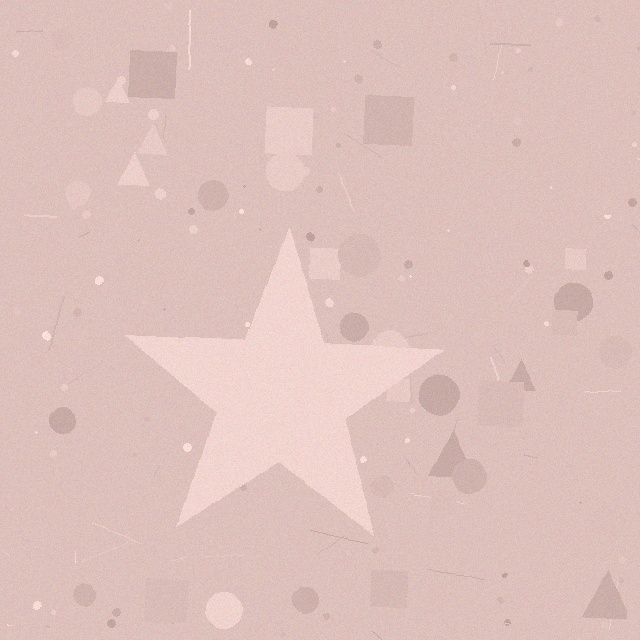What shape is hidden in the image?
A star is hidden in the image.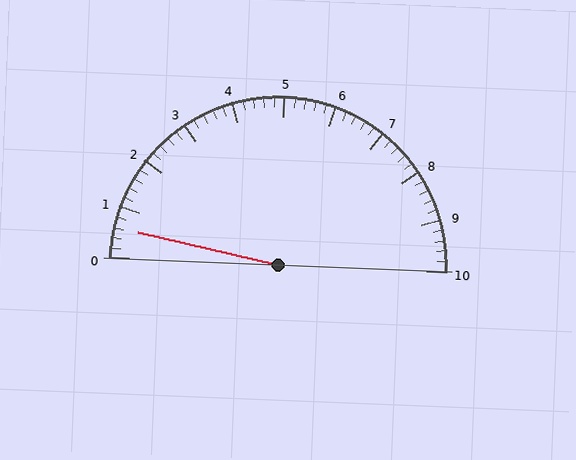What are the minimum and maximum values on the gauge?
The gauge ranges from 0 to 10.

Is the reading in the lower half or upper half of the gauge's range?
The reading is in the lower half of the range (0 to 10).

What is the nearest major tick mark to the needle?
The nearest major tick mark is 1.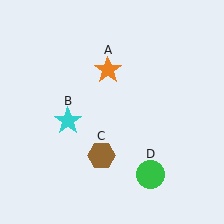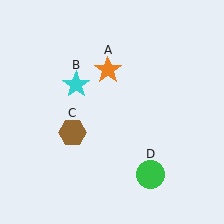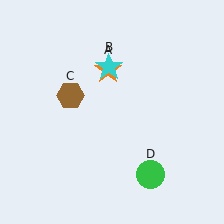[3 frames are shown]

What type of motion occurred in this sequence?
The cyan star (object B), brown hexagon (object C) rotated clockwise around the center of the scene.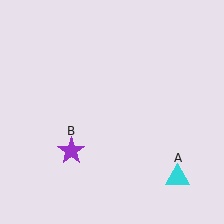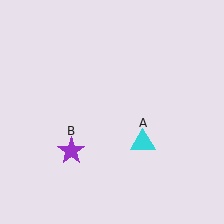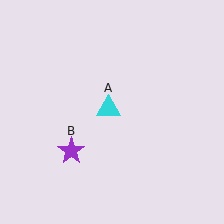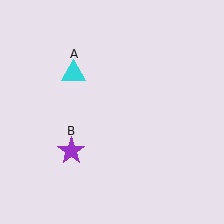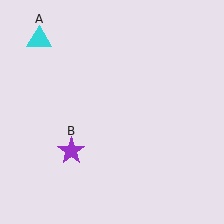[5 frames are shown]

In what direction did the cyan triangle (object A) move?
The cyan triangle (object A) moved up and to the left.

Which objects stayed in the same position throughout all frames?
Purple star (object B) remained stationary.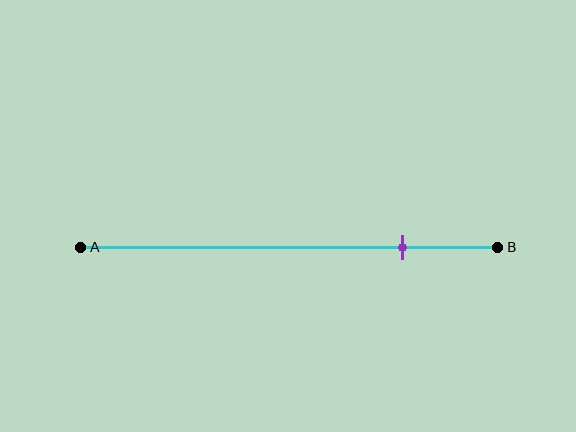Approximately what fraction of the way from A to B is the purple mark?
The purple mark is approximately 75% of the way from A to B.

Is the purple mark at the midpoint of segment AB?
No, the mark is at about 75% from A, not at the 50% midpoint.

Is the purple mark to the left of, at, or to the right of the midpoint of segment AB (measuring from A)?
The purple mark is to the right of the midpoint of segment AB.